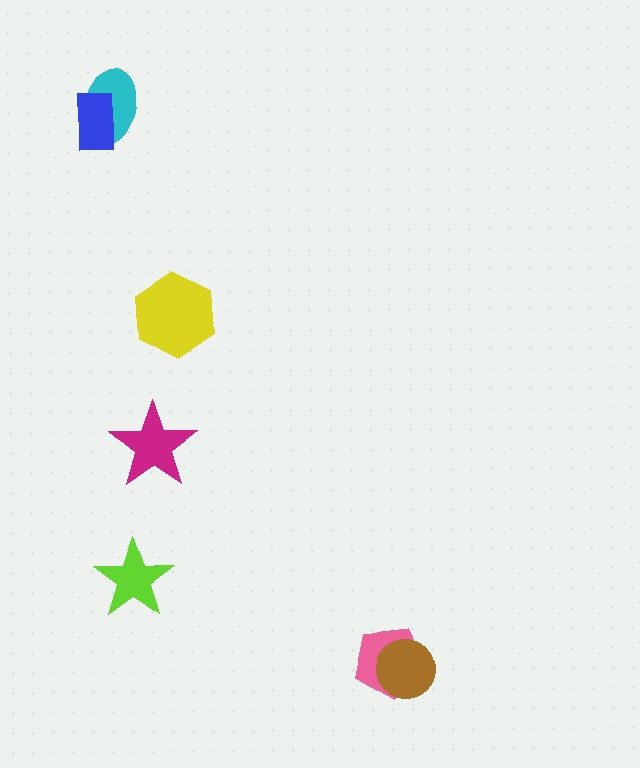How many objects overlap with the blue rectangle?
1 object overlaps with the blue rectangle.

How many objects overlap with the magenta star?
0 objects overlap with the magenta star.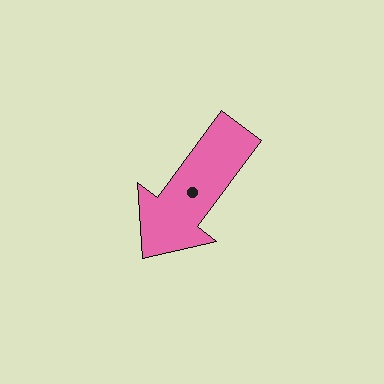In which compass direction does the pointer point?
Southwest.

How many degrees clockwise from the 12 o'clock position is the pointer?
Approximately 217 degrees.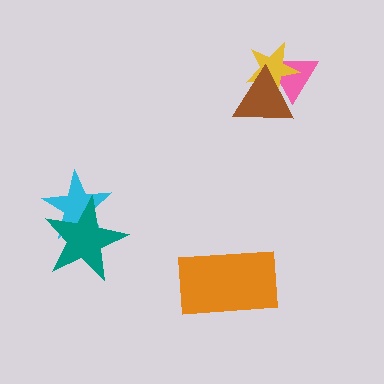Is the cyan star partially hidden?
Yes, it is partially covered by another shape.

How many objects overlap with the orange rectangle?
0 objects overlap with the orange rectangle.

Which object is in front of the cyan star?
The teal star is in front of the cyan star.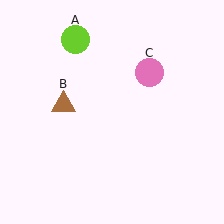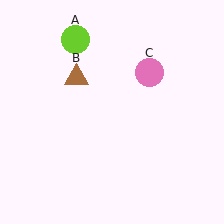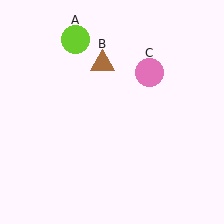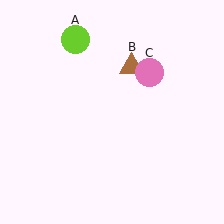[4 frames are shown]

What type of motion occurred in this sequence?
The brown triangle (object B) rotated clockwise around the center of the scene.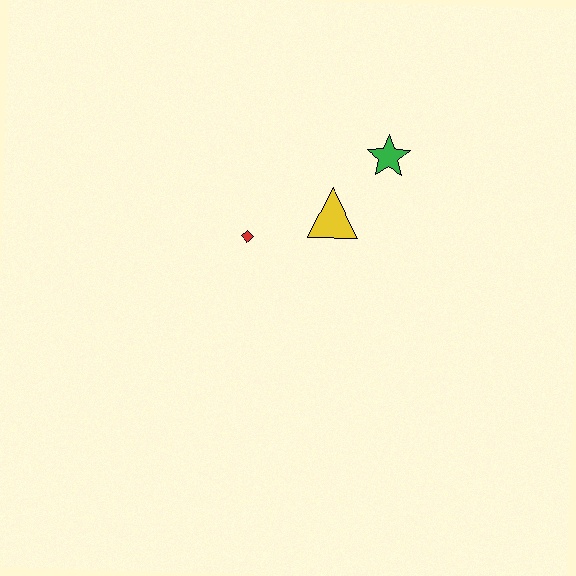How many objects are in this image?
There are 3 objects.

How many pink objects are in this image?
There are no pink objects.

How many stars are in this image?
There is 1 star.